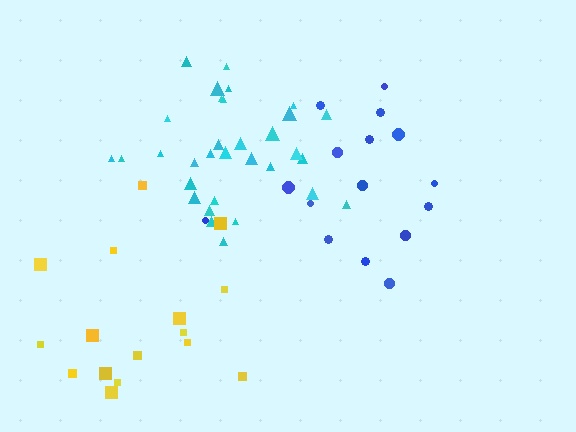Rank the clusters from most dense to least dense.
cyan, blue, yellow.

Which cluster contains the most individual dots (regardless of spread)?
Cyan (32).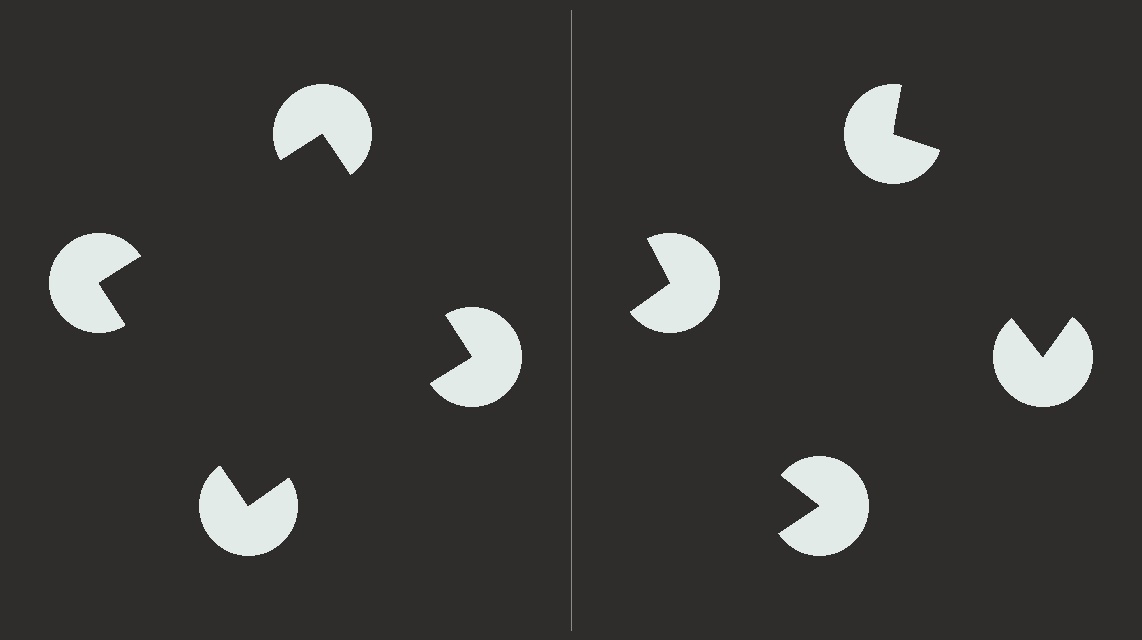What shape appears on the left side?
An illusory square.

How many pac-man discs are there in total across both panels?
8 — 4 on each side.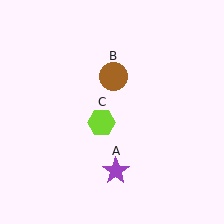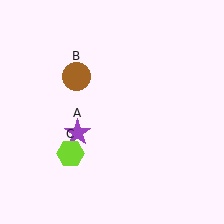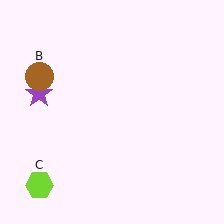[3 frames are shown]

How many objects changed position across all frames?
3 objects changed position: purple star (object A), brown circle (object B), lime hexagon (object C).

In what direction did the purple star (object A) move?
The purple star (object A) moved up and to the left.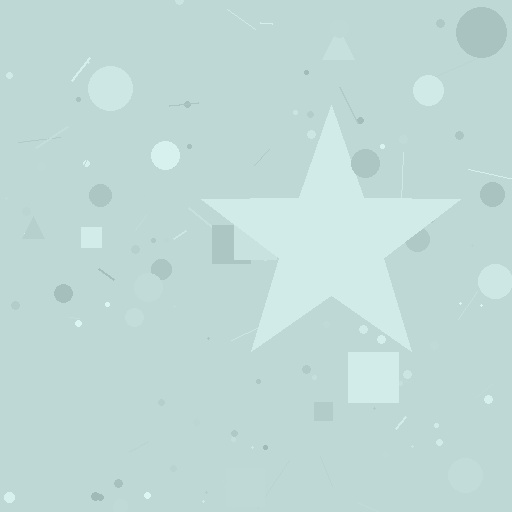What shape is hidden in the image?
A star is hidden in the image.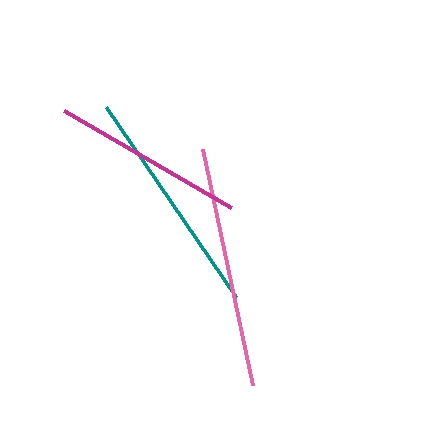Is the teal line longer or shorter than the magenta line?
The teal line is longer than the magenta line.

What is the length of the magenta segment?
The magenta segment is approximately 193 pixels long.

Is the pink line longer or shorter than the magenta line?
The pink line is longer than the magenta line.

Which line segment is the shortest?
The magenta line is the shortest at approximately 193 pixels.